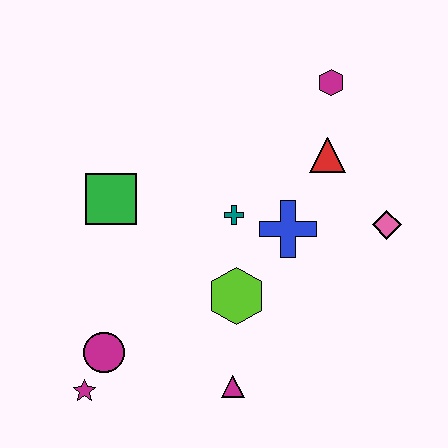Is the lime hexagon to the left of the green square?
No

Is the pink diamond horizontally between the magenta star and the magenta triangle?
No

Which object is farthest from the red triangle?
The magenta star is farthest from the red triangle.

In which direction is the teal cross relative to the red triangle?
The teal cross is to the left of the red triangle.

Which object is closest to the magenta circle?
The magenta star is closest to the magenta circle.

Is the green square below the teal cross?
No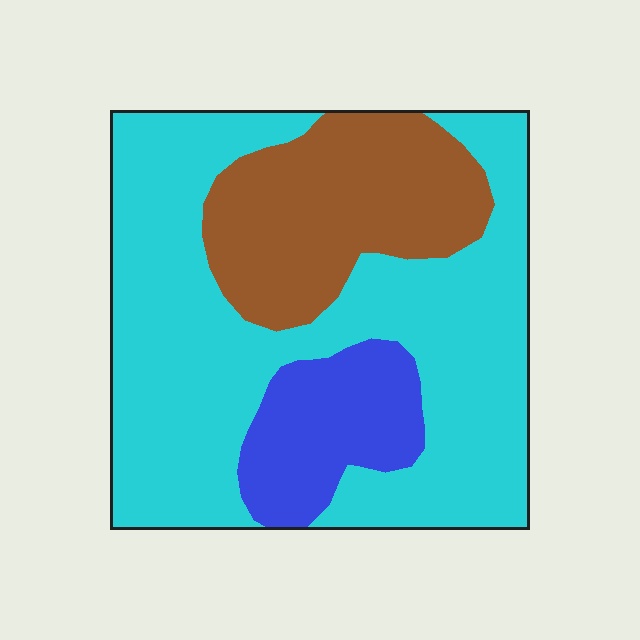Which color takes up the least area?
Blue, at roughly 15%.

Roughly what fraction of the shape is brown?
Brown covers about 25% of the shape.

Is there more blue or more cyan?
Cyan.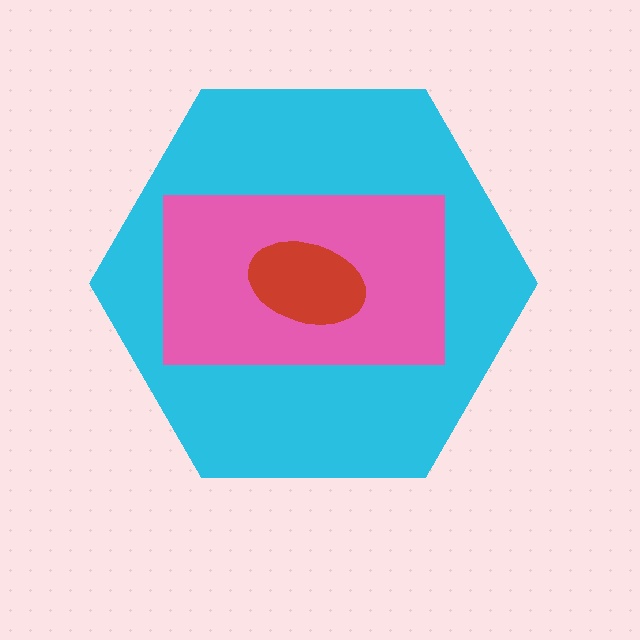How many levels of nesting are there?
3.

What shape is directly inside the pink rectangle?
The red ellipse.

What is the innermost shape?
The red ellipse.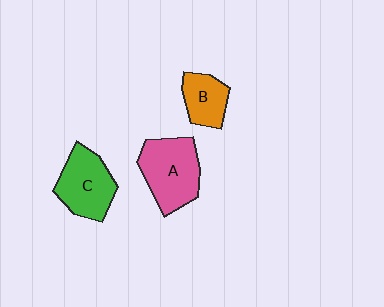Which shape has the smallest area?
Shape B (orange).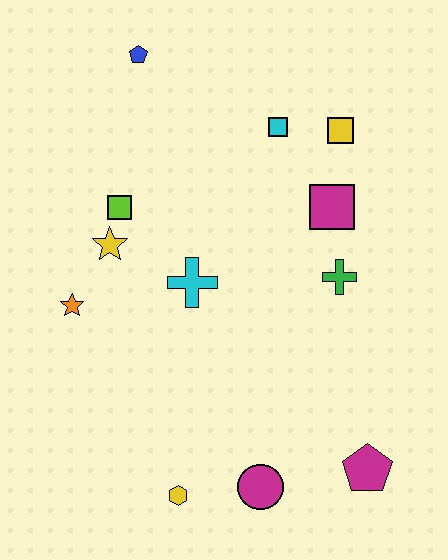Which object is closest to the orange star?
The yellow star is closest to the orange star.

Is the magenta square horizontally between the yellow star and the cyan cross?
No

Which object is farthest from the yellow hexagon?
The blue pentagon is farthest from the yellow hexagon.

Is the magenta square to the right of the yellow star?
Yes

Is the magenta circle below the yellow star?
Yes